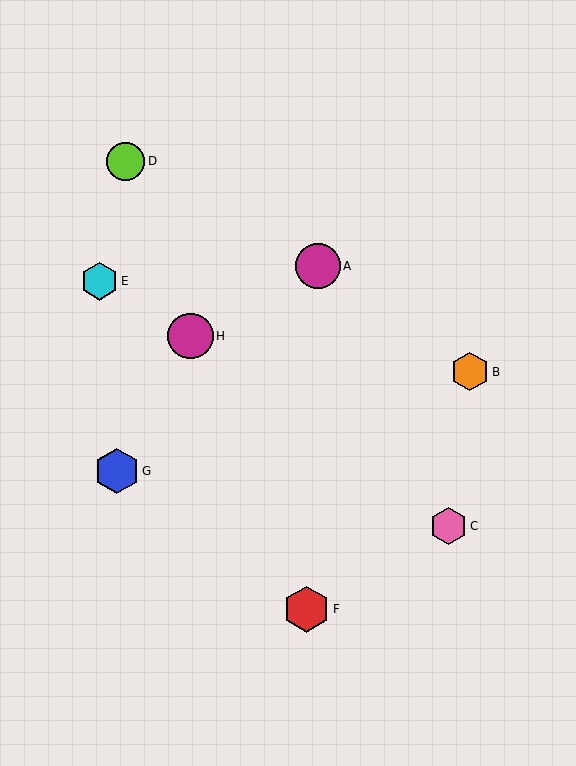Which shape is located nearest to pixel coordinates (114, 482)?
The blue hexagon (labeled G) at (117, 471) is nearest to that location.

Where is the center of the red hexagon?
The center of the red hexagon is at (306, 609).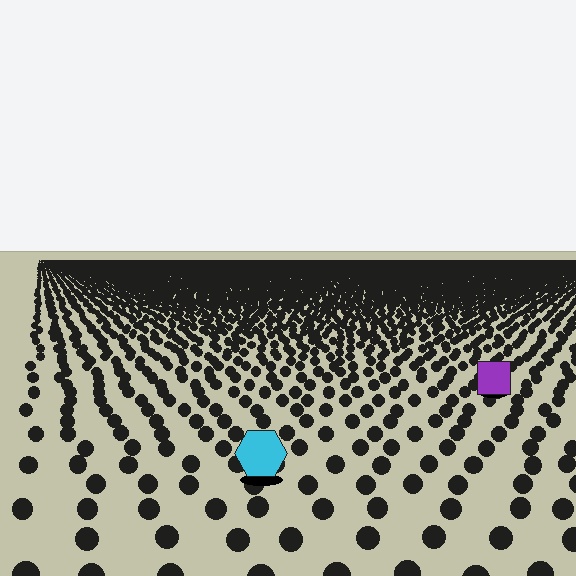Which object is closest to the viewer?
The cyan hexagon is closest. The texture marks near it are larger and more spread out.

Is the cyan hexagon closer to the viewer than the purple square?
Yes. The cyan hexagon is closer — you can tell from the texture gradient: the ground texture is coarser near it.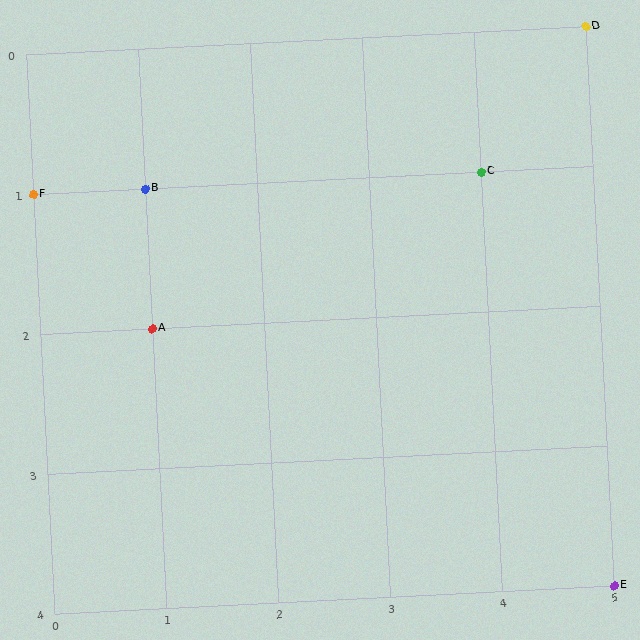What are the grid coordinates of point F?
Point F is at grid coordinates (0, 1).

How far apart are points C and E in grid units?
Points C and E are 1 column and 3 rows apart (about 3.2 grid units diagonally).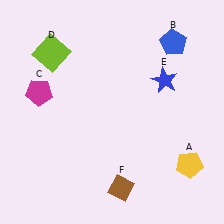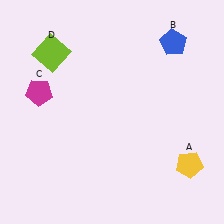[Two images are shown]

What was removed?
The brown diamond (F), the blue star (E) were removed in Image 2.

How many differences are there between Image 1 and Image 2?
There are 2 differences between the two images.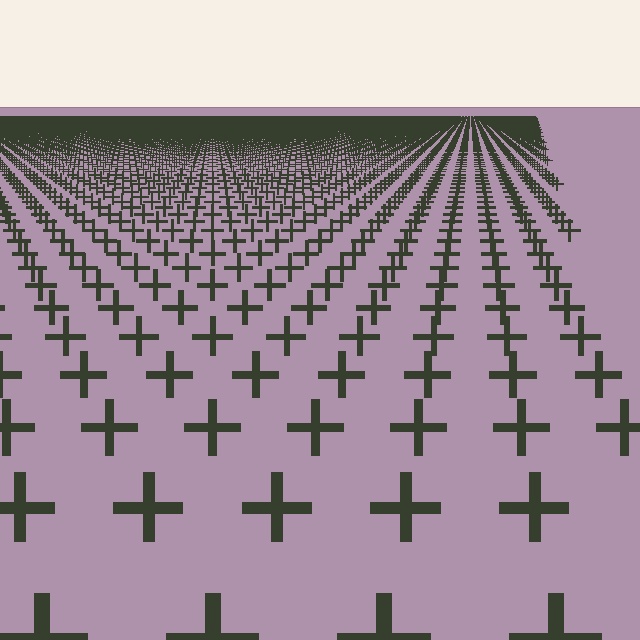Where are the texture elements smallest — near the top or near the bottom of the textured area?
Near the top.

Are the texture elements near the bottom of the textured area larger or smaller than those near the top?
Larger. Near the bottom, elements are closer to the viewer and appear at a bigger on-screen size.